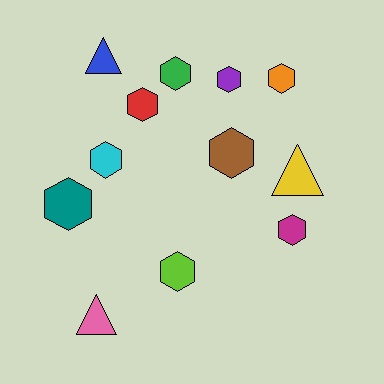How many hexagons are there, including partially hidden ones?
There are 9 hexagons.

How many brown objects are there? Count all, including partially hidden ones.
There is 1 brown object.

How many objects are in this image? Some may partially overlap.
There are 12 objects.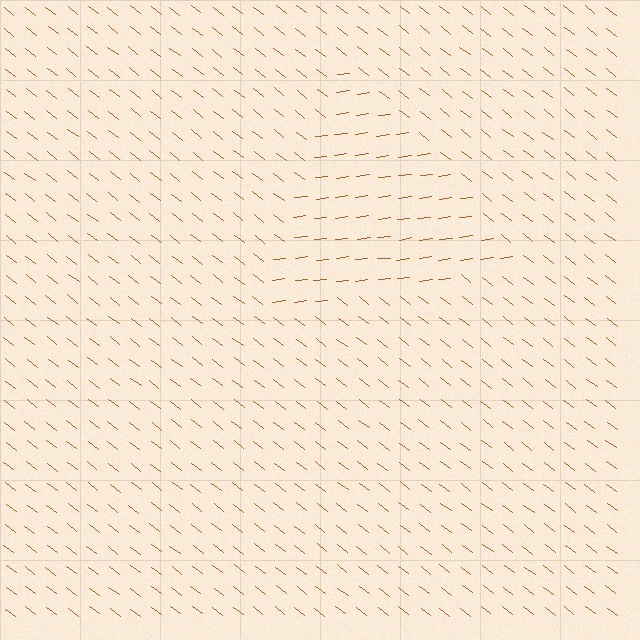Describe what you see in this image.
The image is filled with small brown line segments. A triangle region in the image has lines oriented differently from the surrounding lines, creating a visible texture boundary.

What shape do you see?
I see a triangle.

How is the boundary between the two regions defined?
The boundary is defined purely by a change in line orientation (approximately 45 degrees difference). All lines are the same color and thickness.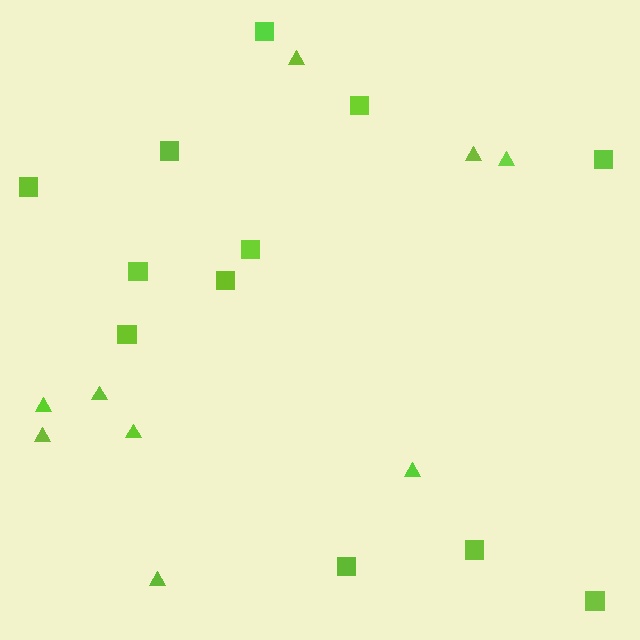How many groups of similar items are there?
There are 2 groups: one group of triangles (9) and one group of squares (12).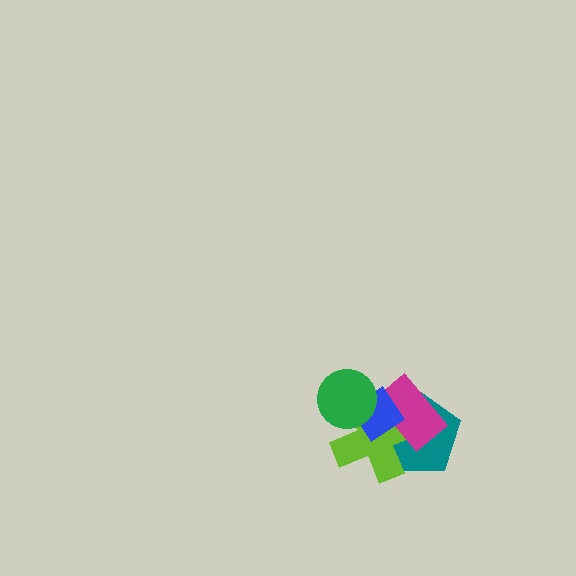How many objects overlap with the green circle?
2 objects overlap with the green circle.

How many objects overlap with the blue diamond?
4 objects overlap with the blue diamond.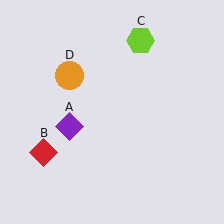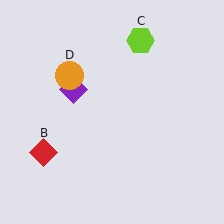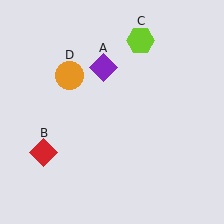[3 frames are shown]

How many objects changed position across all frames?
1 object changed position: purple diamond (object A).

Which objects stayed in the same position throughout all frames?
Red diamond (object B) and lime hexagon (object C) and orange circle (object D) remained stationary.